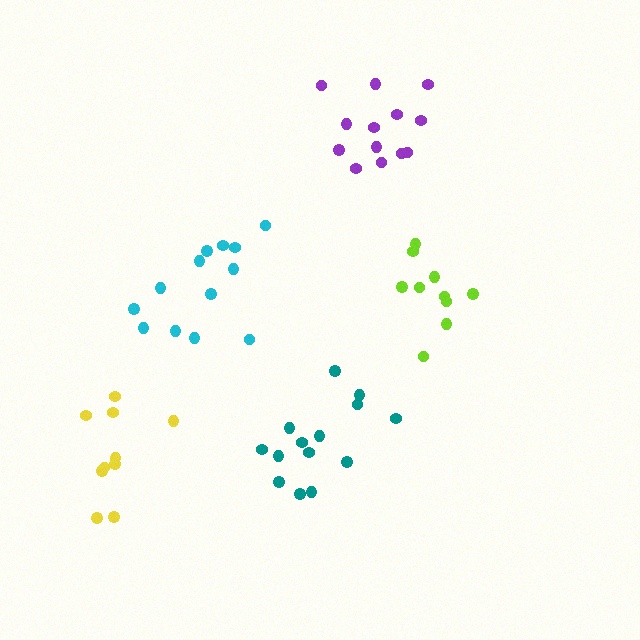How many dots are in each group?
Group 1: 13 dots, Group 2: 10 dots, Group 3: 13 dots, Group 4: 10 dots, Group 5: 14 dots (60 total).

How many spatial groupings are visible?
There are 5 spatial groupings.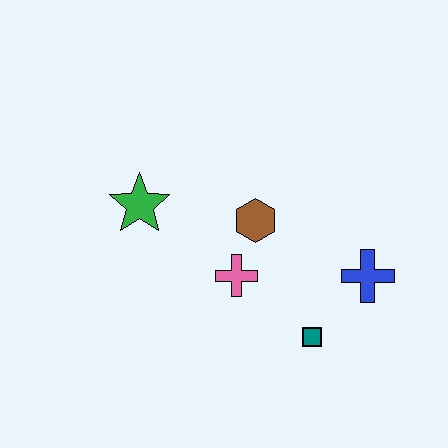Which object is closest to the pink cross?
The brown hexagon is closest to the pink cross.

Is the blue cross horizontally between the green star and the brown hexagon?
No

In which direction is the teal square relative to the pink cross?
The teal square is to the right of the pink cross.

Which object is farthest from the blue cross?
The green star is farthest from the blue cross.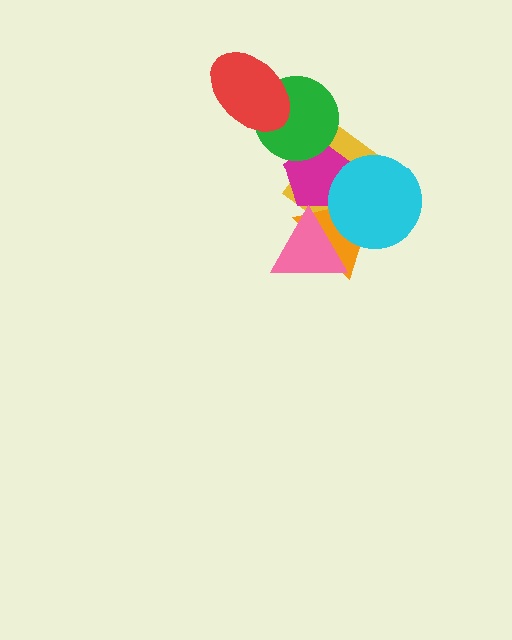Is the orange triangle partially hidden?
Yes, it is partially covered by another shape.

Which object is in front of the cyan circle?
The pink triangle is in front of the cyan circle.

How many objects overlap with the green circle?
2 objects overlap with the green circle.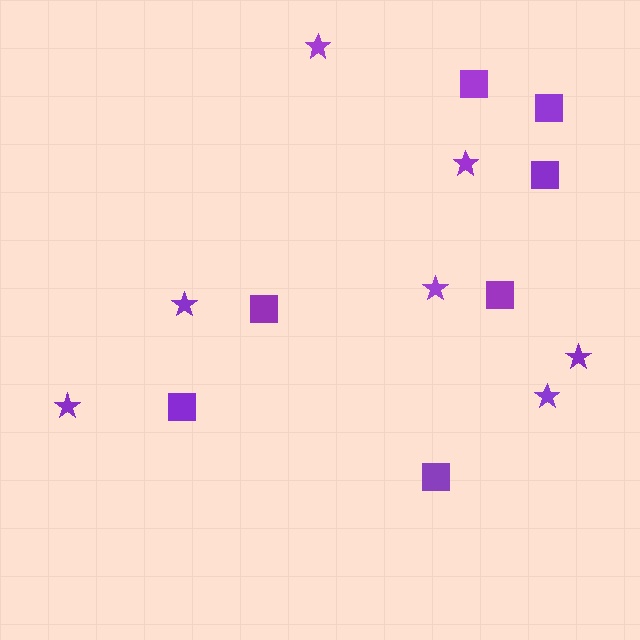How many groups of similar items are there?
There are 2 groups: one group of squares (7) and one group of stars (7).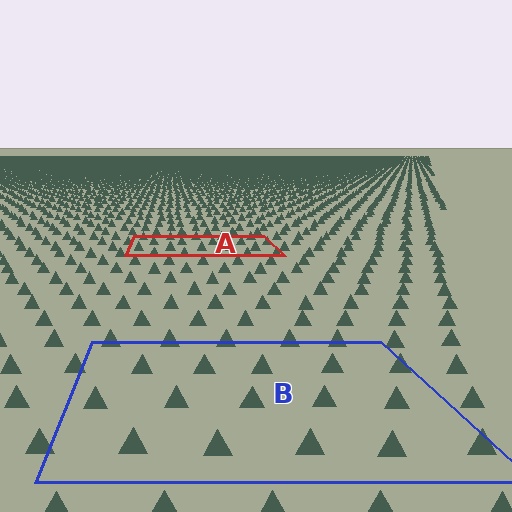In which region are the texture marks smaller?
The texture marks are smaller in region A, because it is farther away.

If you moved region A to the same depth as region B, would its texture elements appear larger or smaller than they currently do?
They would appear larger. At a closer depth, the same texture elements are projected at a bigger on-screen size.